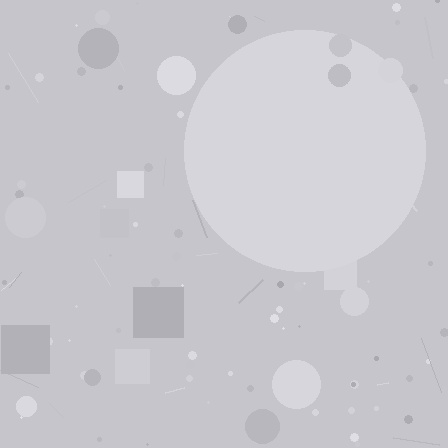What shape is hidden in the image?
A circle is hidden in the image.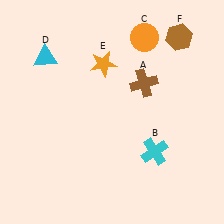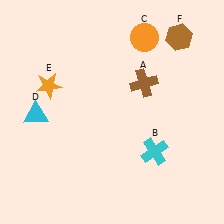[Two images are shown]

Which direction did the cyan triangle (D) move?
The cyan triangle (D) moved down.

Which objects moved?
The objects that moved are: the cyan triangle (D), the orange star (E).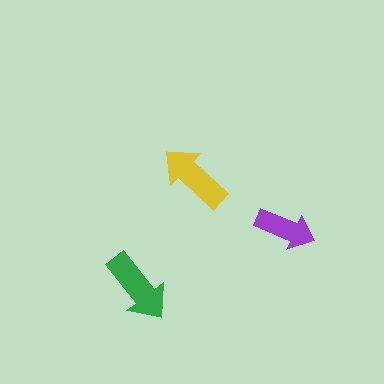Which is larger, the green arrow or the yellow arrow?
The green one.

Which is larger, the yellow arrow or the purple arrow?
The yellow one.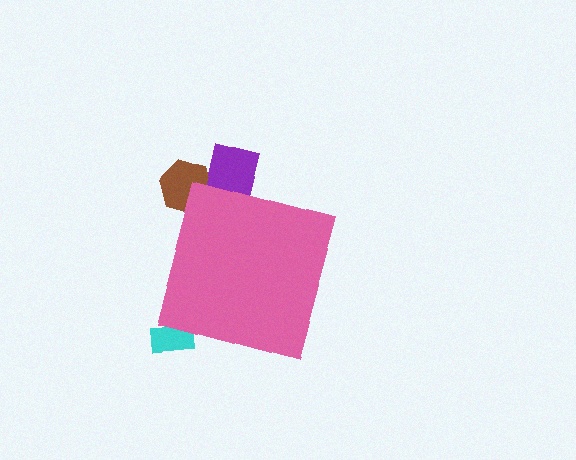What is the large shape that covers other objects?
A pink diamond.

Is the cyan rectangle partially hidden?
Yes, the cyan rectangle is partially hidden behind the pink diamond.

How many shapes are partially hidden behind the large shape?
3 shapes are partially hidden.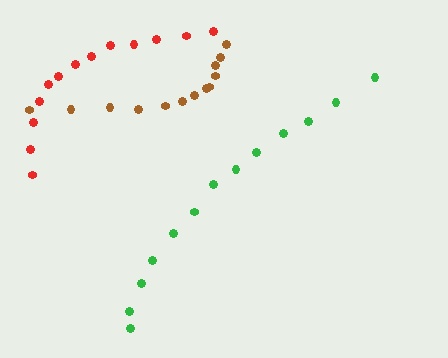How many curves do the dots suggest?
There are 3 distinct paths.